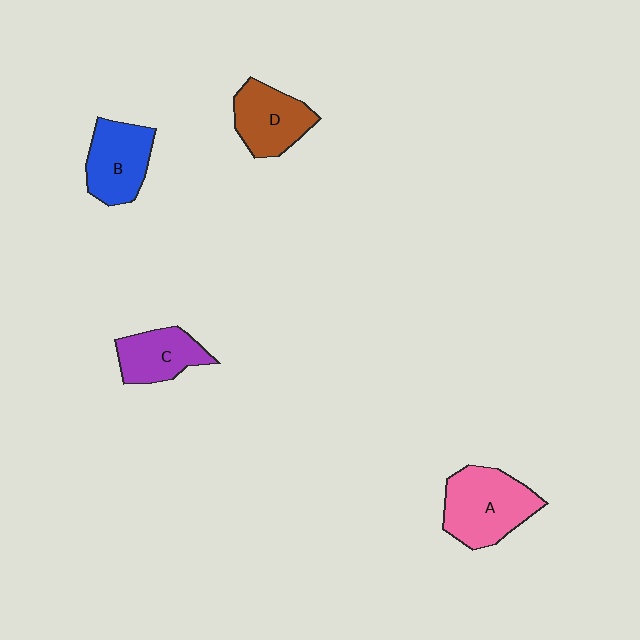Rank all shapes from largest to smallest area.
From largest to smallest: A (pink), B (blue), D (brown), C (purple).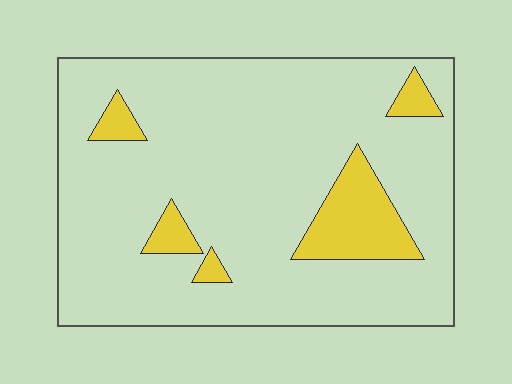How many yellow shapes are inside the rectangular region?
5.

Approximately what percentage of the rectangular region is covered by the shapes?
Approximately 15%.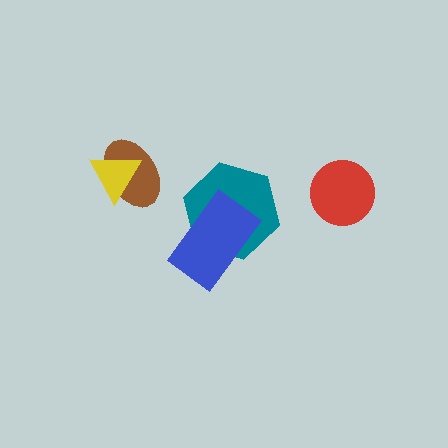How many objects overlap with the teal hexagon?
1 object overlaps with the teal hexagon.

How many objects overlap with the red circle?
0 objects overlap with the red circle.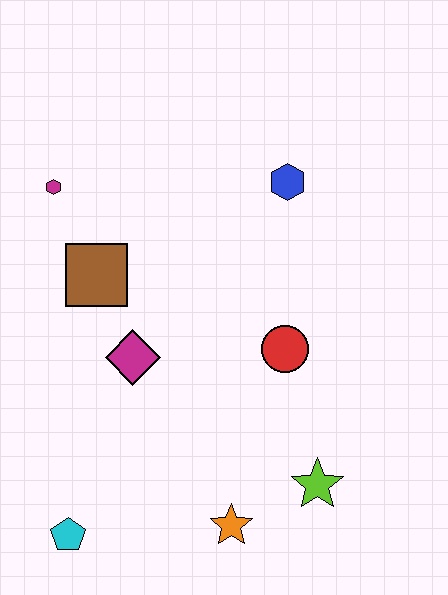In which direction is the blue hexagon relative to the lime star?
The blue hexagon is above the lime star.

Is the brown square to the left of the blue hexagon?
Yes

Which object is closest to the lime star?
The orange star is closest to the lime star.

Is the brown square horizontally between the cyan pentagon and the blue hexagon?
Yes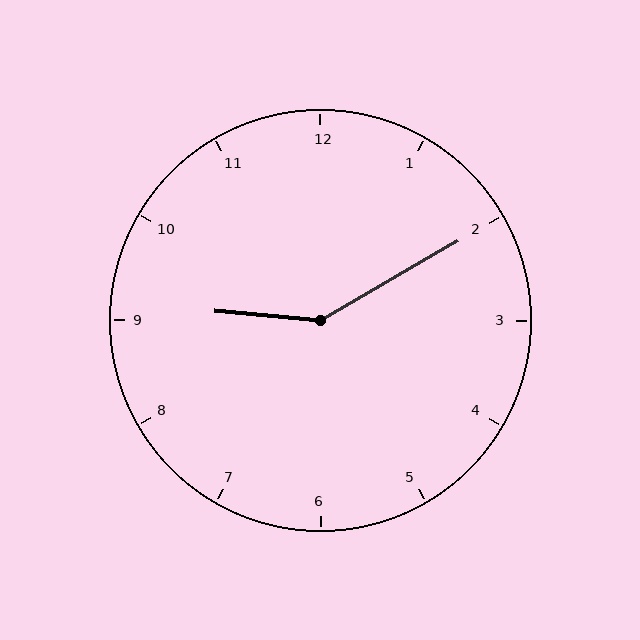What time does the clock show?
9:10.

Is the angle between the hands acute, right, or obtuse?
It is obtuse.